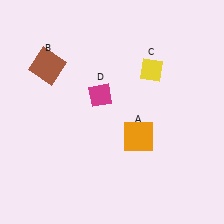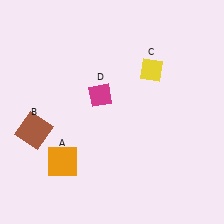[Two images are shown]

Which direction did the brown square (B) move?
The brown square (B) moved down.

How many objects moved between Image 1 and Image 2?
2 objects moved between the two images.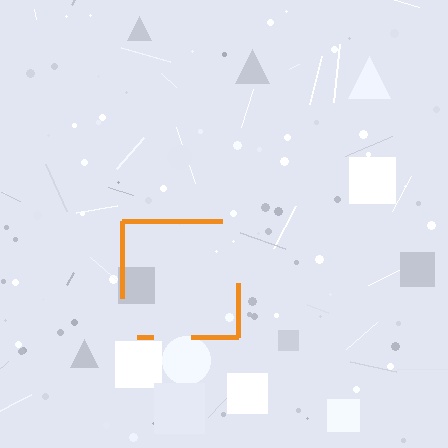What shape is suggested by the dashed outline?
The dashed outline suggests a square.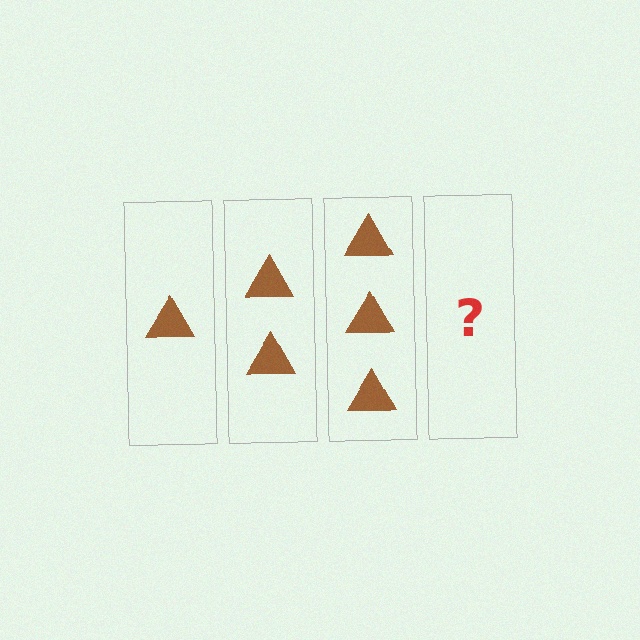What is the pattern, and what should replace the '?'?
The pattern is that each step adds one more triangle. The '?' should be 4 triangles.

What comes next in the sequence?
The next element should be 4 triangles.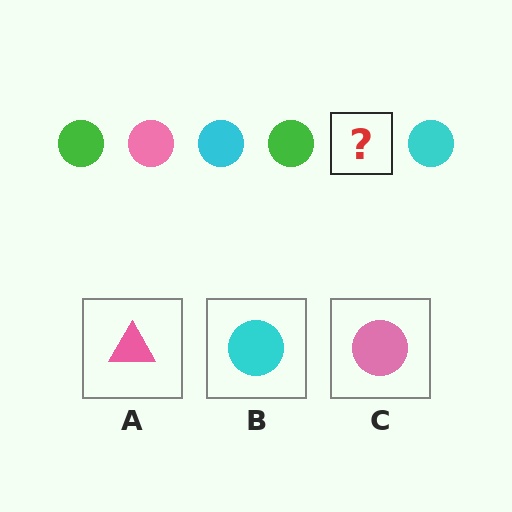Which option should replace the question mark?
Option C.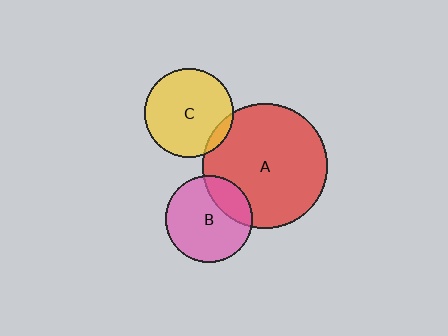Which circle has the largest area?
Circle A (red).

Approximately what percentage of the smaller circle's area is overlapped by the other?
Approximately 10%.